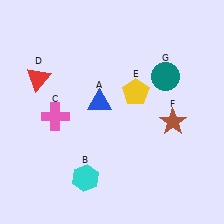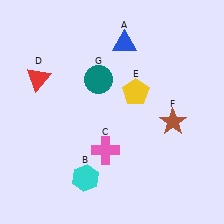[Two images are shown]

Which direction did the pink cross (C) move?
The pink cross (C) moved right.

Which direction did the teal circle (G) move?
The teal circle (G) moved left.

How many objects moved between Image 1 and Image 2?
3 objects moved between the two images.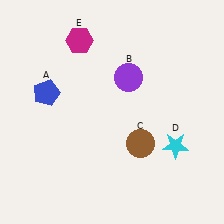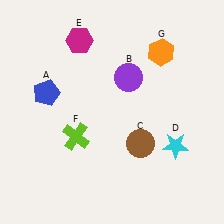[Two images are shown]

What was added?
A lime cross (F), an orange hexagon (G) were added in Image 2.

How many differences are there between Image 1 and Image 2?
There are 2 differences between the two images.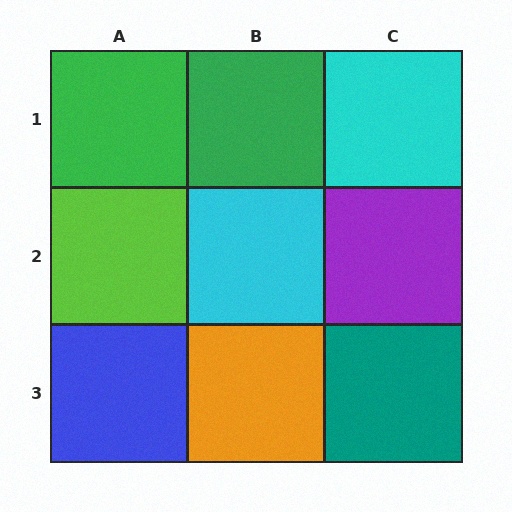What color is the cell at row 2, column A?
Lime.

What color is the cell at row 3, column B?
Orange.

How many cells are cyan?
2 cells are cyan.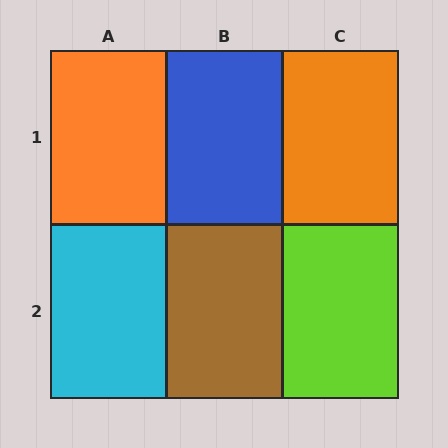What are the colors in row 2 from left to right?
Cyan, brown, lime.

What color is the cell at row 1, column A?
Orange.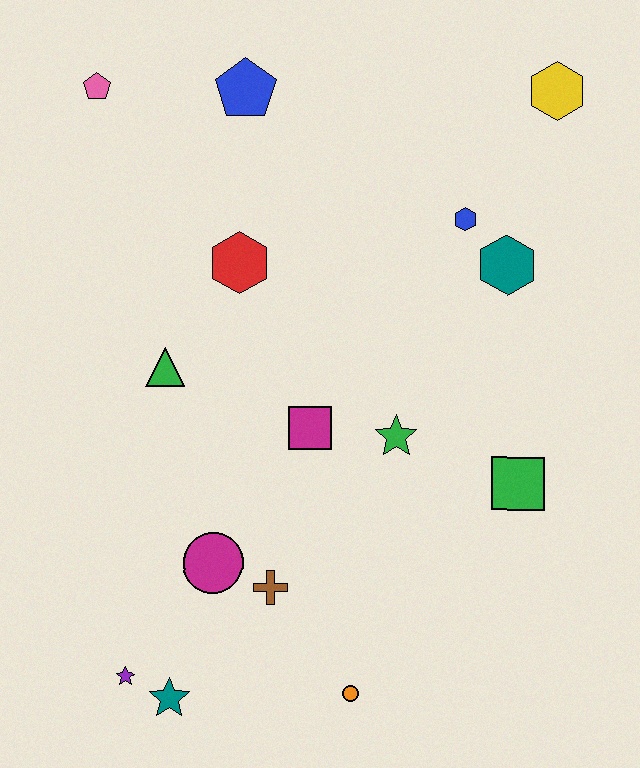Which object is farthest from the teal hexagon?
The purple star is farthest from the teal hexagon.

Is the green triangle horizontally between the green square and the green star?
No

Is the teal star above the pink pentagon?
No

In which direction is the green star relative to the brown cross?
The green star is above the brown cross.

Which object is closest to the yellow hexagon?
The blue hexagon is closest to the yellow hexagon.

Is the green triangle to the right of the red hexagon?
No